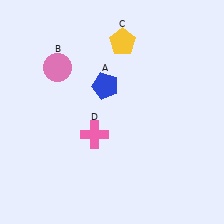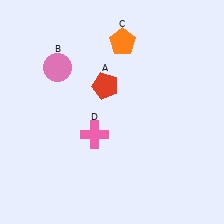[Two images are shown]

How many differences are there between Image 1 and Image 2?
There are 2 differences between the two images.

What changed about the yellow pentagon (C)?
In Image 1, C is yellow. In Image 2, it changed to orange.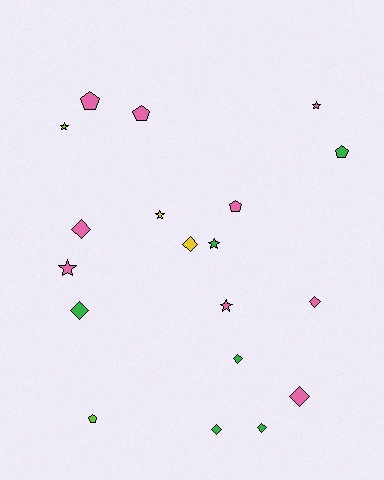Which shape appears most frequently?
Diamond, with 8 objects.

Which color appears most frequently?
Pink, with 9 objects.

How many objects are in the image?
There are 19 objects.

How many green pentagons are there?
There is 1 green pentagon.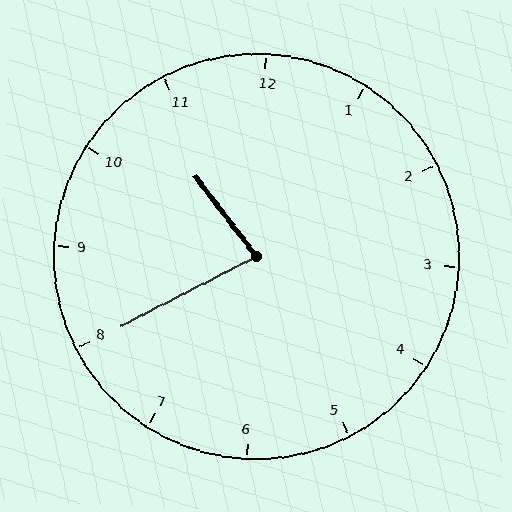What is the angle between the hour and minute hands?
Approximately 80 degrees.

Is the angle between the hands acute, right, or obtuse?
It is acute.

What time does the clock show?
10:40.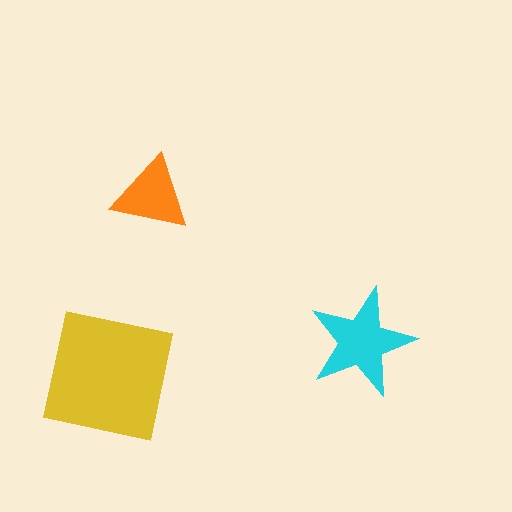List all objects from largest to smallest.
The yellow square, the cyan star, the orange triangle.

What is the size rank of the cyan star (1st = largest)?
2nd.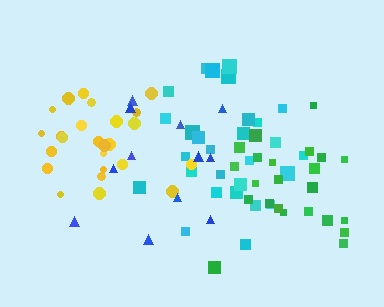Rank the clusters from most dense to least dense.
yellow, cyan, green, blue.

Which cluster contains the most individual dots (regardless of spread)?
Cyan (28).